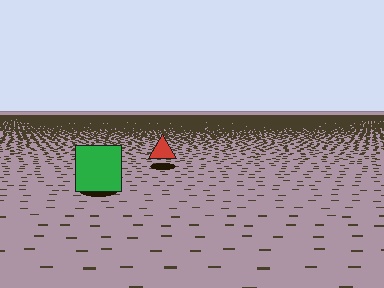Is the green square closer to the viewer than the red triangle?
Yes. The green square is closer — you can tell from the texture gradient: the ground texture is coarser near it.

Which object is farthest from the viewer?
The red triangle is farthest from the viewer. It appears smaller and the ground texture around it is denser.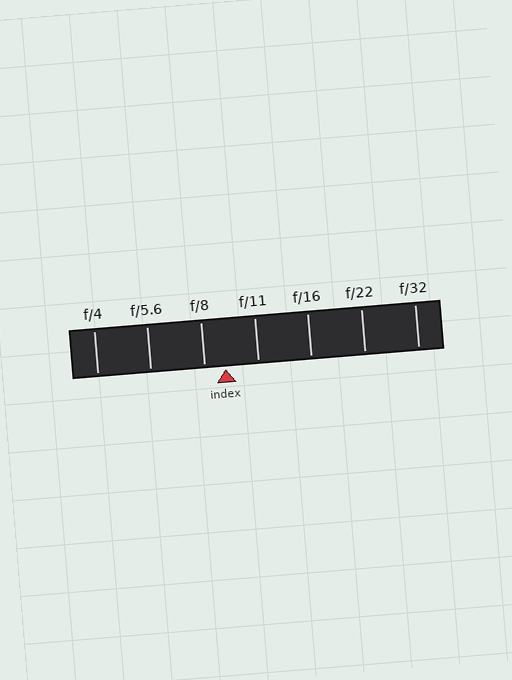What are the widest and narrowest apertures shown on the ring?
The widest aperture shown is f/4 and the narrowest is f/32.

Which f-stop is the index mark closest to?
The index mark is closest to f/8.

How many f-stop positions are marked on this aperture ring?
There are 7 f-stop positions marked.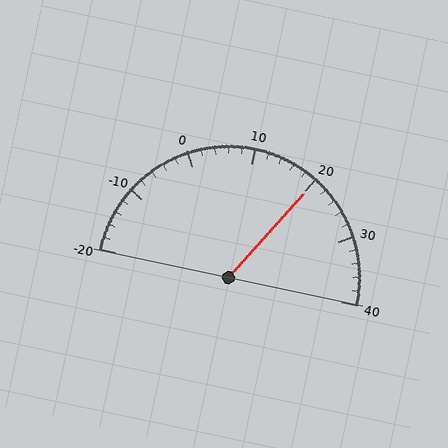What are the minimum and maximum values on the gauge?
The gauge ranges from -20 to 40.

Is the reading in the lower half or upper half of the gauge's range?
The reading is in the upper half of the range (-20 to 40).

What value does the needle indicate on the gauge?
The needle indicates approximately 20.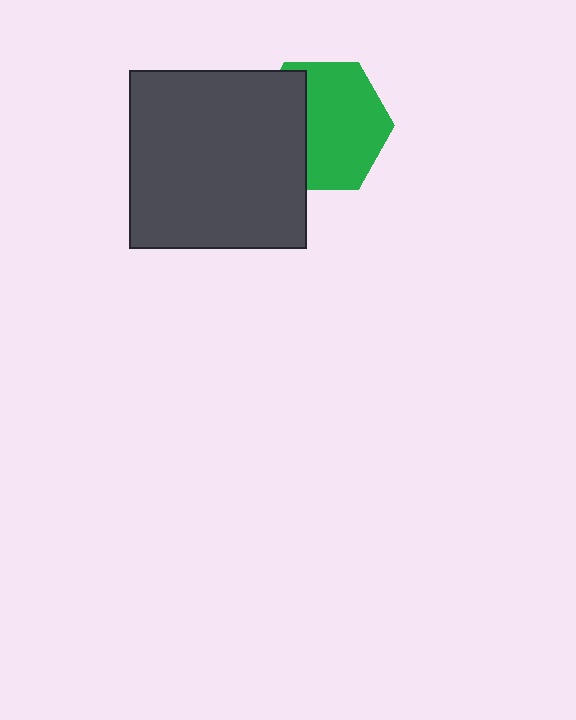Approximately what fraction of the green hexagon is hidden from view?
Roughly 36% of the green hexagon is hidden behind the dark gray square.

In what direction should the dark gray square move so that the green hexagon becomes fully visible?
The dark gray square should move left. That is the shortest direction to clear the overlap and leave the green hexagon fully visible.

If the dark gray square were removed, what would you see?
You would see the complete green hexagon.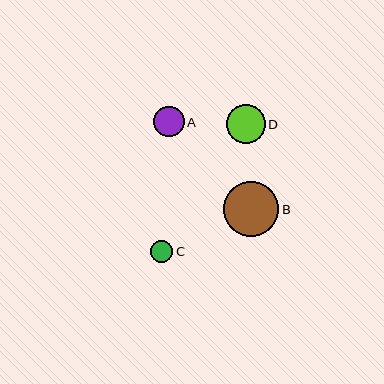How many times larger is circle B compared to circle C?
Circle B is approximately 2.5 times the size of circle C.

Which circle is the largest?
Circle B is the largest with a size of approximately 55 pixels.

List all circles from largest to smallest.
From largest to smallest: B, D, A, C.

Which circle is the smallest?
Circle C is the smallest with a size of approximately 22 pixels.